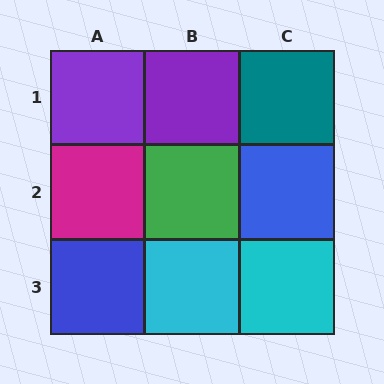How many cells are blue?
2 cells are blue.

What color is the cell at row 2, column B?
Green.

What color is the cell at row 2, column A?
Magenta.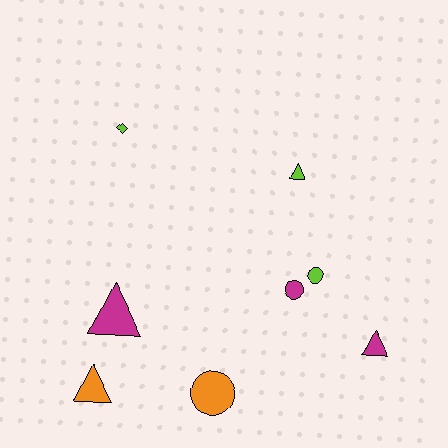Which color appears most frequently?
Magenta, with 3 objects.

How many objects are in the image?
There are 8 objects.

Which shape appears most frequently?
Triangle, with 4 objects.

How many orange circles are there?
There is 1 orange circle.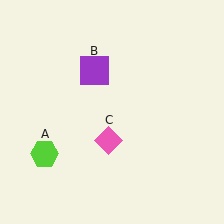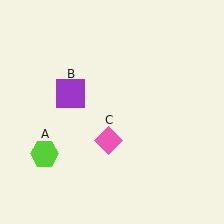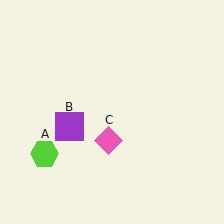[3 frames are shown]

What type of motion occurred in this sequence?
The purple square (object B) rotated counterclockwise around the center of the scene.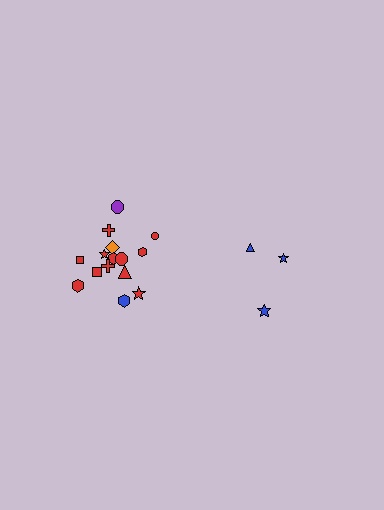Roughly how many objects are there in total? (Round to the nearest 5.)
Roughly 20 objects in total.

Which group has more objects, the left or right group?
The left group.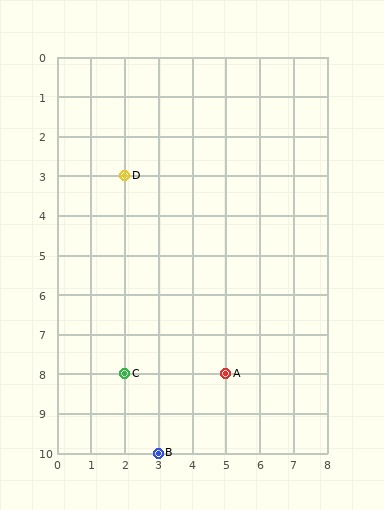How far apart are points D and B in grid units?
Points D and B are 1 column and 7 rows apart (about 7.1 grid units diagonally).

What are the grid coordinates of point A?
Point A is at grid coordinates (5, 8).